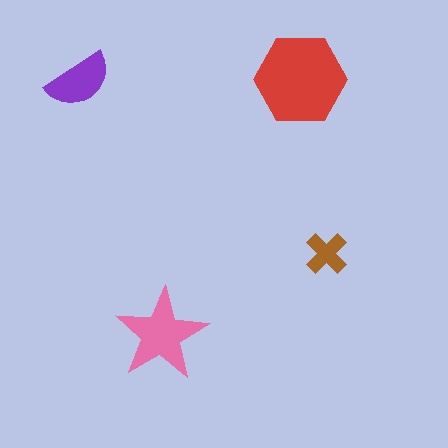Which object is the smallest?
The brown cross.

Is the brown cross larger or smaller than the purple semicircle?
Smaller.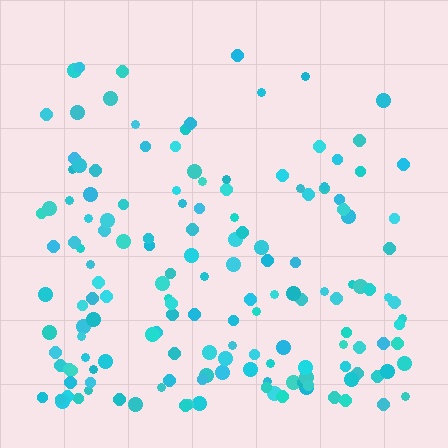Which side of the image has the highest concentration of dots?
The bottom.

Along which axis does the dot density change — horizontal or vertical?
Vertical.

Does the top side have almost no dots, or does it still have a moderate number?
Still a moderate number, just noticeably fewer than the bottom.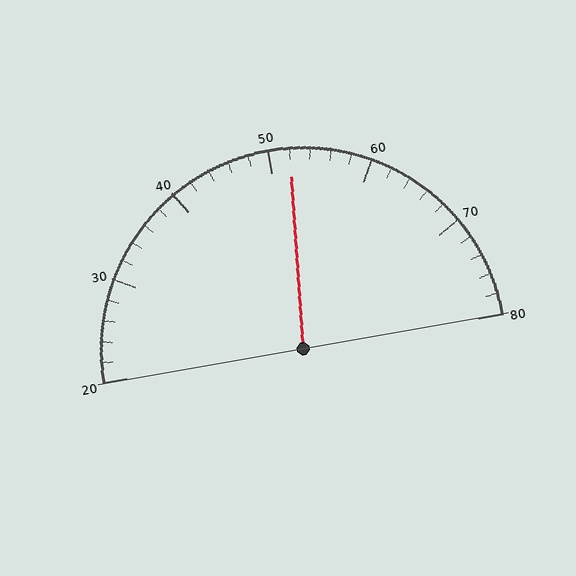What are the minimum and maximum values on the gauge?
The gauge ranges from 20 to 80.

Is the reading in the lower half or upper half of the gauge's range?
The reading is in the upper half of the range (20 to 80).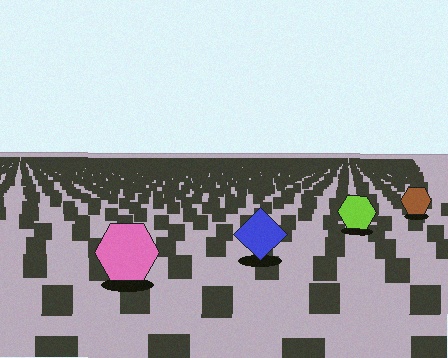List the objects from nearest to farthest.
From nearest to farthest: the pink hexagon, the blue diamond, the lime hexagon, the brown hexagon.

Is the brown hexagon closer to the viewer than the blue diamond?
No. The blue diamond is closer — you can tell from the texture gradient: the ground texture is coarser near it.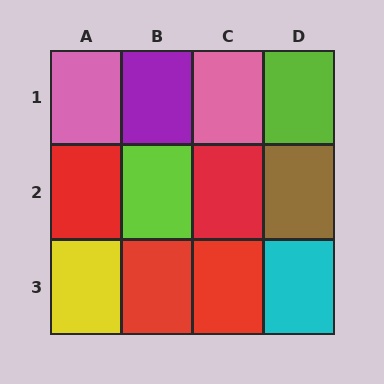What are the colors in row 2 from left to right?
Red, lime, red, brown.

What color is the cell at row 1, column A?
Pink.